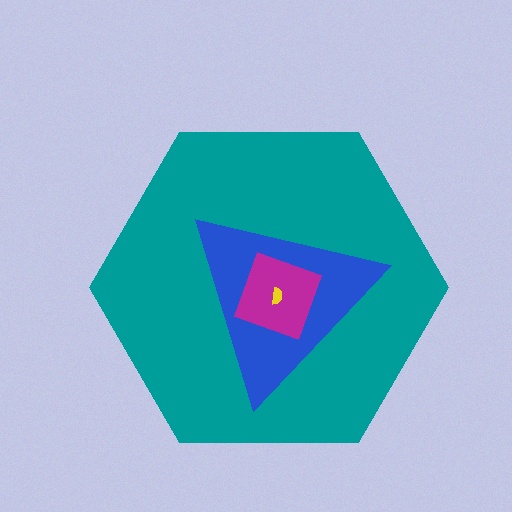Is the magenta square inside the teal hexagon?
Yes.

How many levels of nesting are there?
4.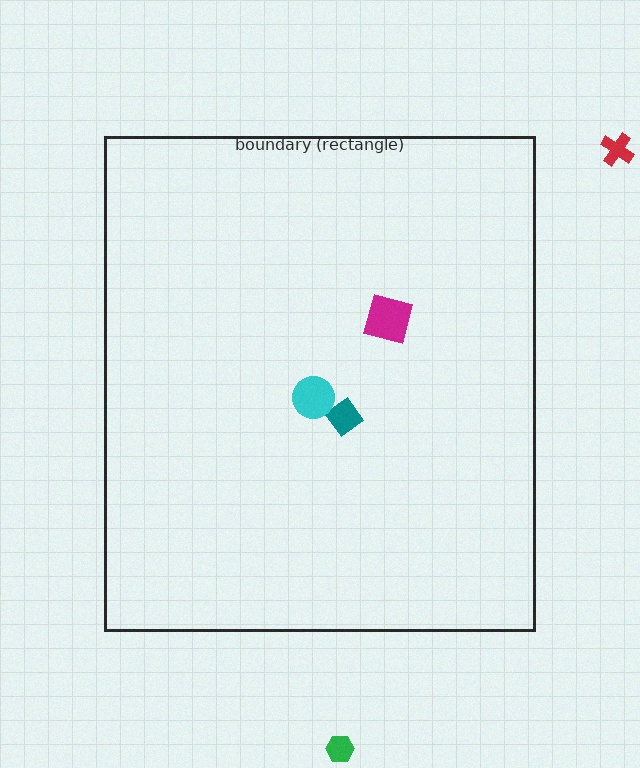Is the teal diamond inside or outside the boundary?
Inside.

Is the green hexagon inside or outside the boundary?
Outside.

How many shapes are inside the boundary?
3 inside, 2 outside.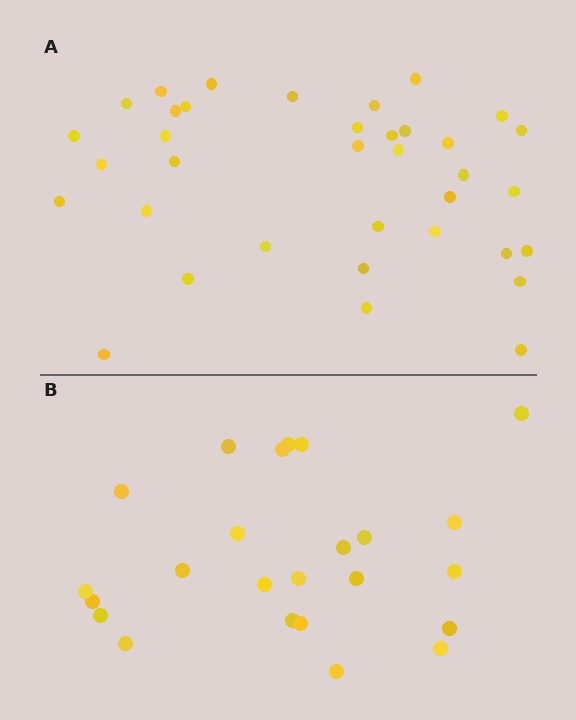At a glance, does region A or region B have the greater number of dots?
Region A (the top region) has more dots.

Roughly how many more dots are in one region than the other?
Region A has roughly 12 or so more dots than region B.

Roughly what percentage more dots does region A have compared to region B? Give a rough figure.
About 50% more.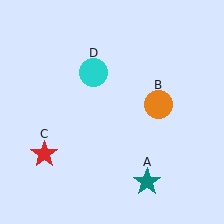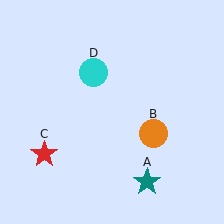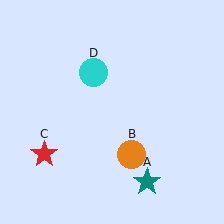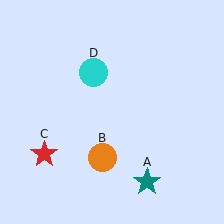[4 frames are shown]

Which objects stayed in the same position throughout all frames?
Teal star (object A) and red star (object C) and cyan circle (object D) remained stationary.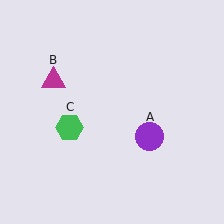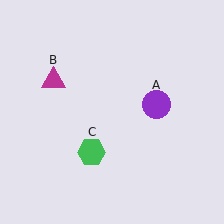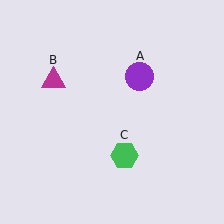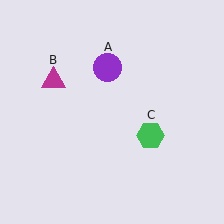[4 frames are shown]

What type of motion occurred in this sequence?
The purple circle (object A), green hexagon (object C) rotated counterclockwise around the center of the scene.